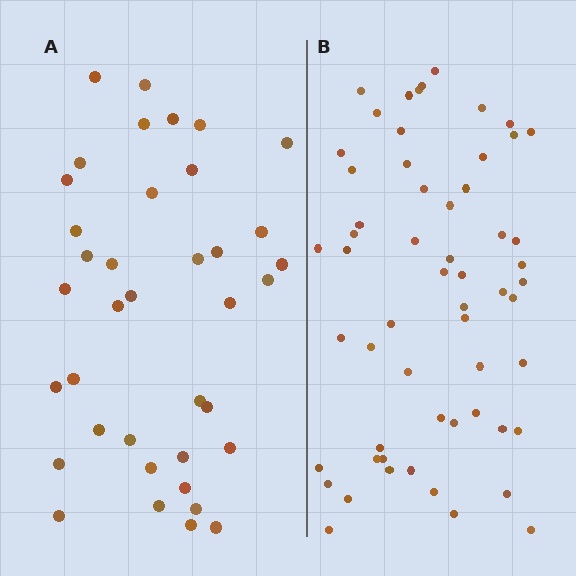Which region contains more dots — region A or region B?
Region B (the right region) has more dots.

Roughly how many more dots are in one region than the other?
Region B has approximately 20 more dots than region A.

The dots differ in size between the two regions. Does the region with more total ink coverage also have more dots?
No. Region A has more total ink coverage because its dots are larger, but region B actually contains more individual dots. Total area can be misleading — the number of items is what matters here.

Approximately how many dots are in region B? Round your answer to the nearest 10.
About 60 dots. (The exact count is 58, which rounds to 60.)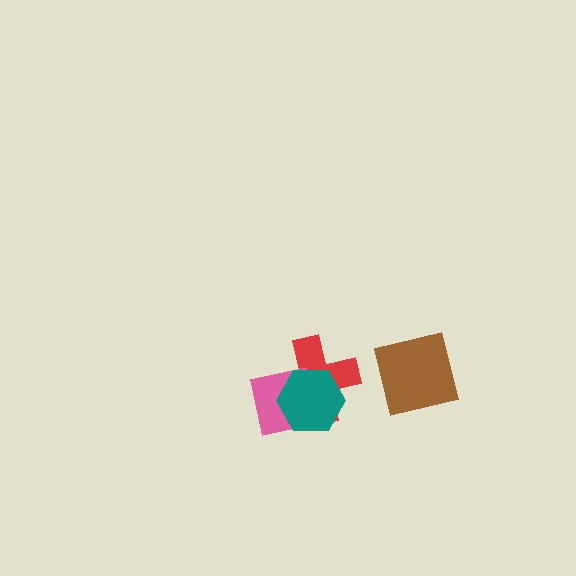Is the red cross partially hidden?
Yes, it is partially covered by another shape.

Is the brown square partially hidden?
No, no other shape covers it.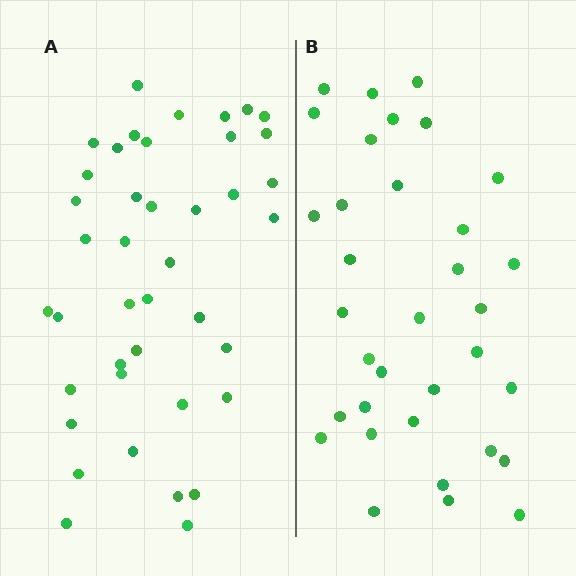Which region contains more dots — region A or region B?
Region A (the left region) has more dots.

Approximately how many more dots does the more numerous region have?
Region A has roughly 8 or so more dots than region B.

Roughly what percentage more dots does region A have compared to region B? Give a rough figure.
About 20% more.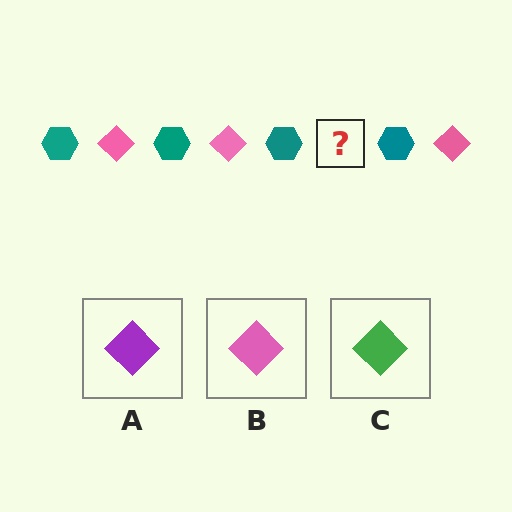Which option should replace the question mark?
Option B.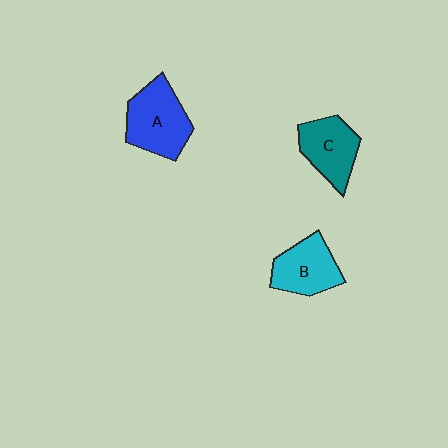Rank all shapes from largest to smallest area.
From largest to smallest: A (blue), C (teal), B (cyan).